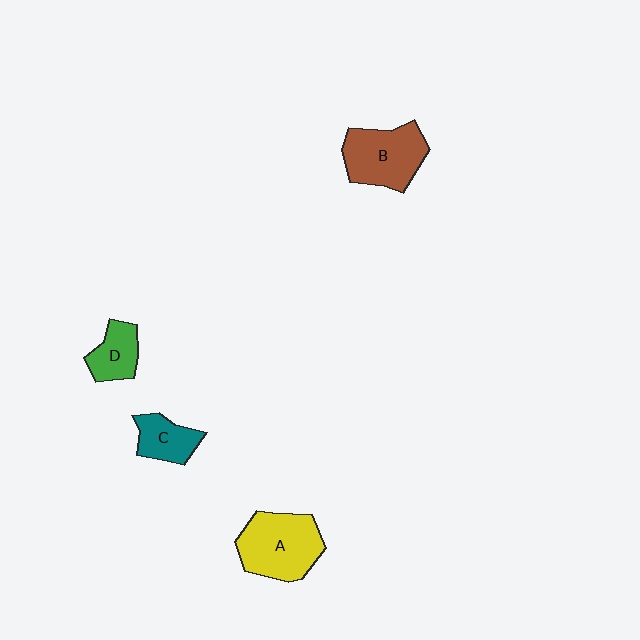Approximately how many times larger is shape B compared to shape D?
Approximately 1.8 times.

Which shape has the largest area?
Shape A (yellow).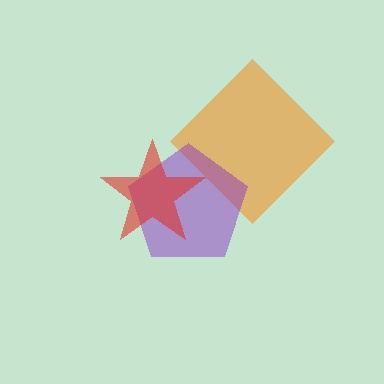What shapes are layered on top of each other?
The layered shapes are: an orange diamond, a purple pentagon, a red star.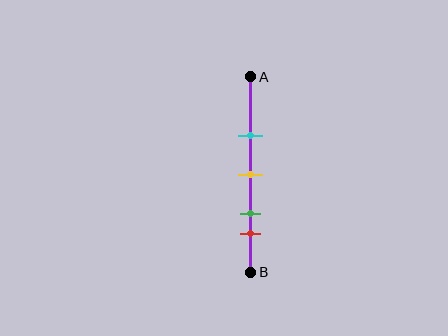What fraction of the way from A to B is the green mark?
The green mark is approximately 70% (0.7) of the way from A to B.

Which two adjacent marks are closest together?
The green and red marks are the closest adjacent pair.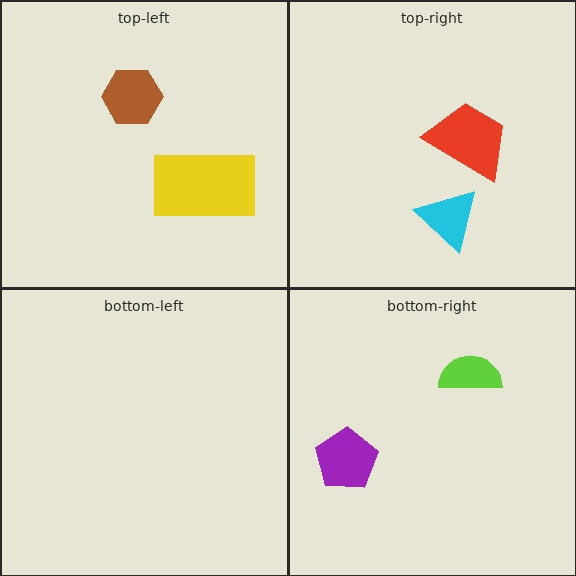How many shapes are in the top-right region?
2.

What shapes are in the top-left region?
The brown hexagon, the yellow rectangle.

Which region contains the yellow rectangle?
The top-left region.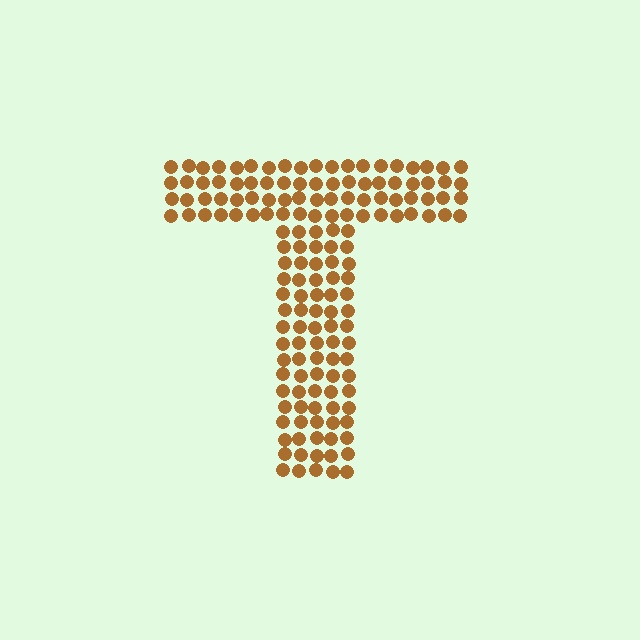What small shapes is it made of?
It is made of small circles.